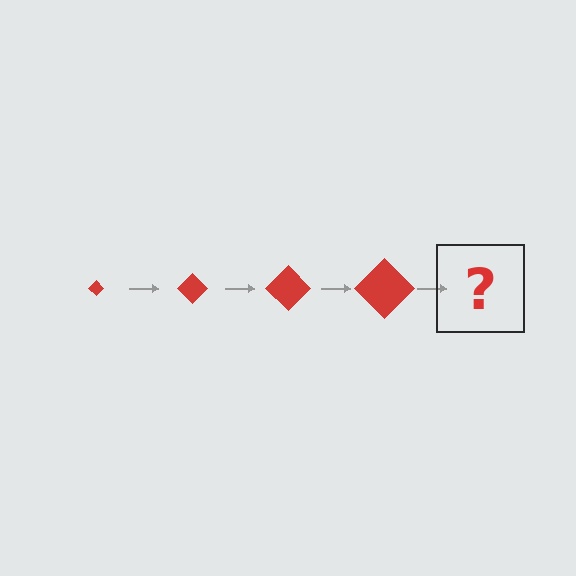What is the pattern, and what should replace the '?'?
The pattern is that the diamond gets progressively larger each step. The '?' should be a red diamond, larger than the previous one.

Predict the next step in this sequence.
The next step is a red diamond, larger than the previous one.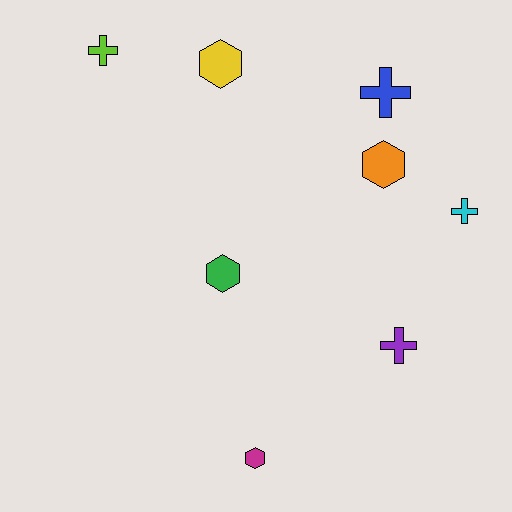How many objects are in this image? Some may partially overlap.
There are 8 objects.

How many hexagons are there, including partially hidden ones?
There are 4 hexagons.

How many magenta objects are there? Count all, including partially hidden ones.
There is 1 magenta object.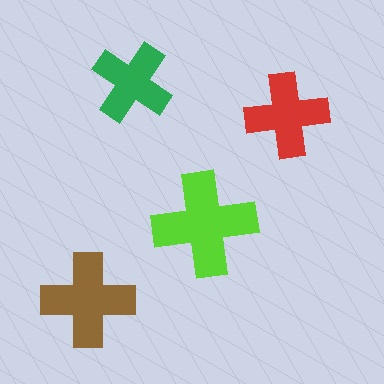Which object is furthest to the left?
The brown cross is leftmost.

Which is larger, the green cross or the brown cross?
The brown one.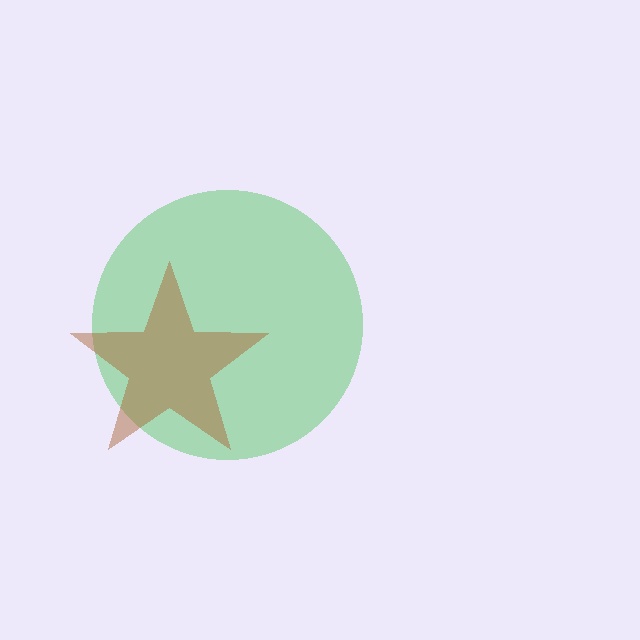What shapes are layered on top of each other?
The layered shapes are: a green circle, a brown star.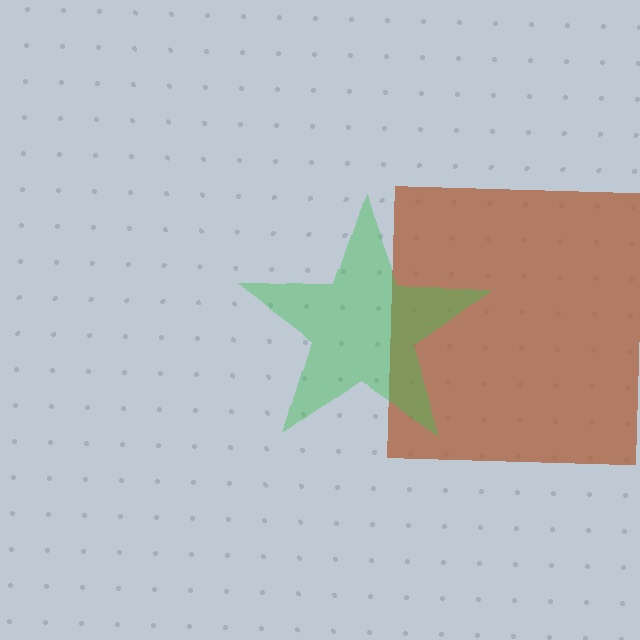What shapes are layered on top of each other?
The layered shapes are: a brown square, a green star.